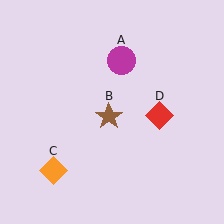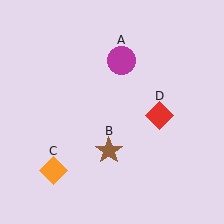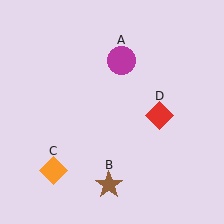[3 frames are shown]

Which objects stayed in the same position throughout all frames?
Magenta circle (object A) and orange diamond (object C) and red diamond (object D) remained stationary.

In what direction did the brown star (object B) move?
The brown star (object B) moved down.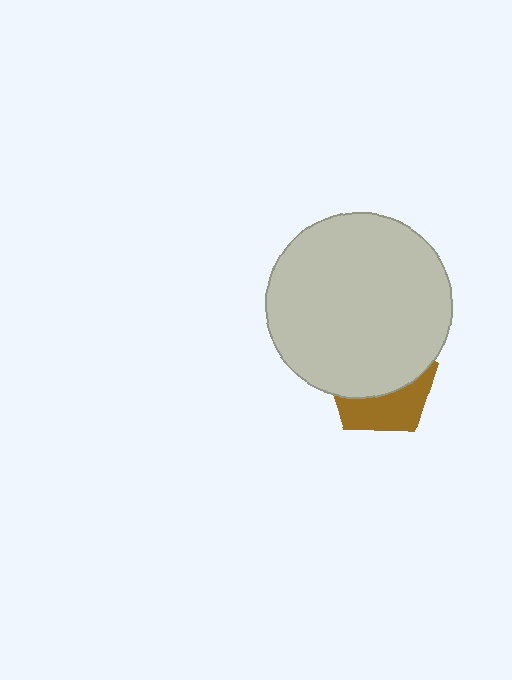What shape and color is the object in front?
The object in front is a light gray circle.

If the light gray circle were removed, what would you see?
You would see the complete brown pentagon.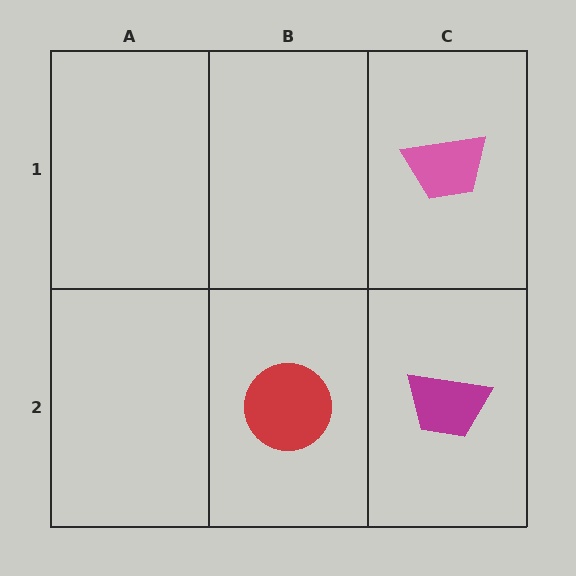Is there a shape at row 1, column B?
No, that cell is empty.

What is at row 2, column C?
A magenta trapezoid.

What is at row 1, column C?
A pink trapezoid.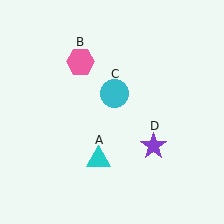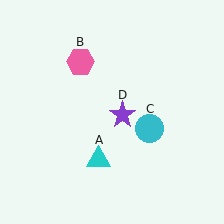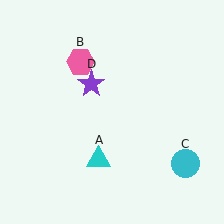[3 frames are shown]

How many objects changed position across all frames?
2 objects changed position: cyan circle (object C), purple star (object D).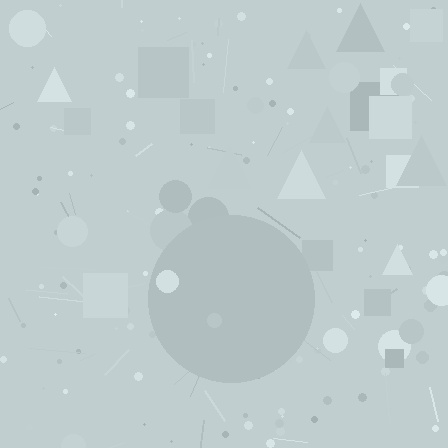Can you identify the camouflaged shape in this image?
The camouflaged shape is a circle.